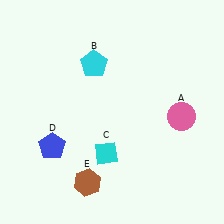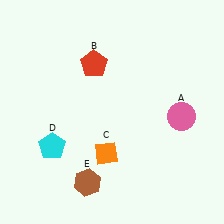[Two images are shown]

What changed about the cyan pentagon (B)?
In Image 1, B is cyan. In Image 2, it changed to red.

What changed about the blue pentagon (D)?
In Image 1, D is blue. In Image 2, it changed to cyan.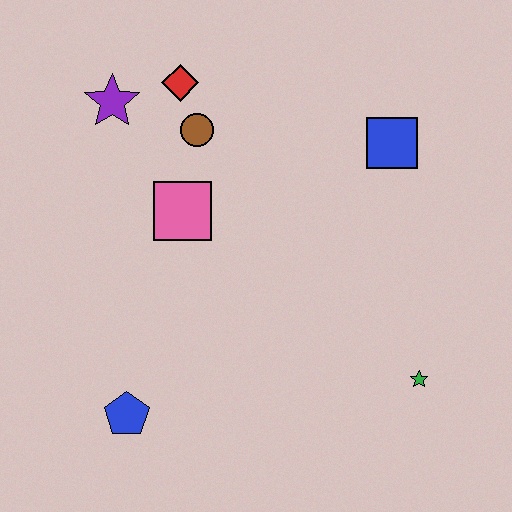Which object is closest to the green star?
The blue square is closest to the green star.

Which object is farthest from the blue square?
The blue pentagon is farthest from the blue square.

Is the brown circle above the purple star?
No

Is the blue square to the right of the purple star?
Yes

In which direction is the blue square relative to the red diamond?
The blue square is to the right of the red diamond.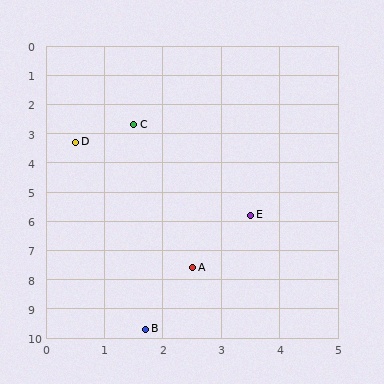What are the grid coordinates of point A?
Point A is at approximately (2.5, 7.6).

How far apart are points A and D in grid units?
Points A and D are about 4.7 grid units apart.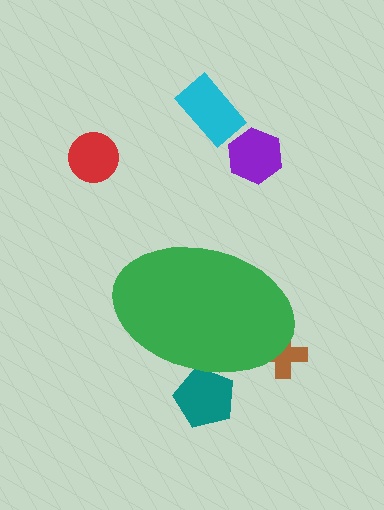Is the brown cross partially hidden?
Yes, the brown cross is partially hidden behind the green ellipse.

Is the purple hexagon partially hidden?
No, the purple hexagon is fully visible.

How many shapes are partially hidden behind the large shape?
2 shapes are partially hidden.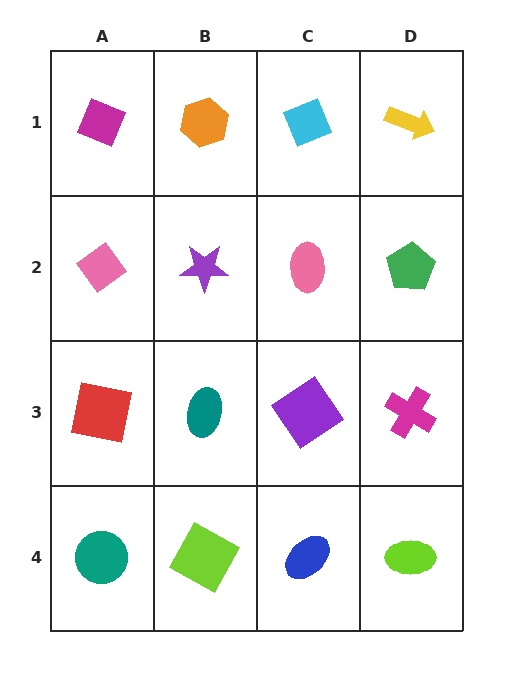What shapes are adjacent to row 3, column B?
A purple star (row 2, column B), a lime square (row 4, column B), a red square (row 3, column A), a purple diamond (row 3, column C).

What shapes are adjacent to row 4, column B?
A teal ellipse (row 3, column B), a teal circle (row 4, column A), a blue ellipse (row 4, column C).